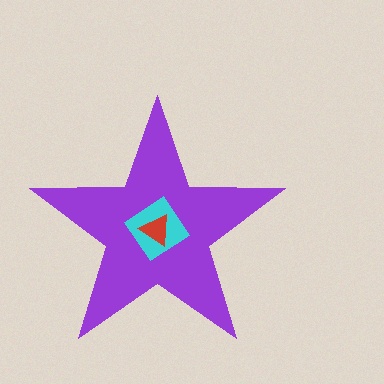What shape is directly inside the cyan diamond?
The red triangle.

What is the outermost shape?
The purple star.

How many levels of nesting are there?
3.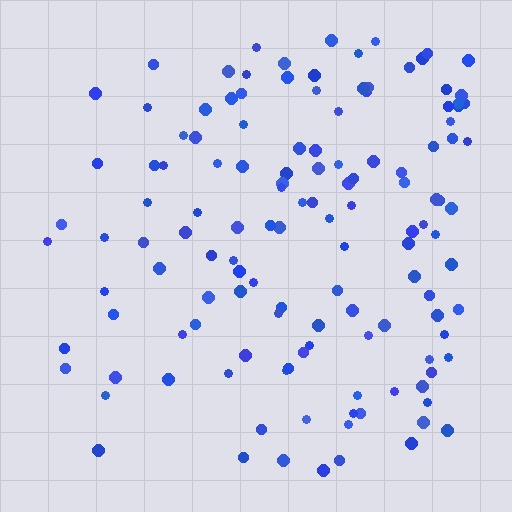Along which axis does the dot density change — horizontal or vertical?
Horizontal.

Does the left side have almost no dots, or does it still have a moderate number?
Still a moderate number, just noticeably fewer than the right.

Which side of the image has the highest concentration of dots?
The right.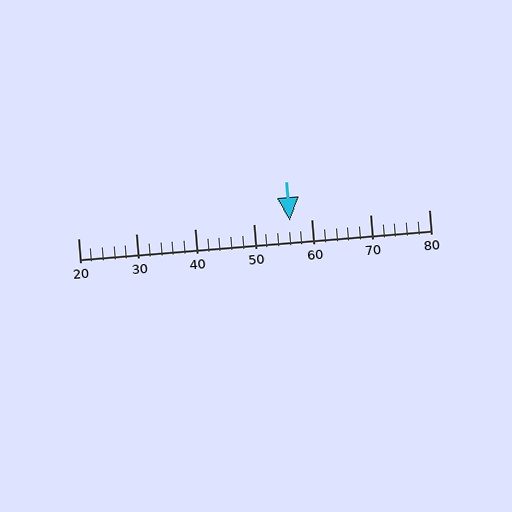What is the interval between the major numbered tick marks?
The major tick marks are spaced 10 units apart.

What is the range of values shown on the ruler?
The ruler shows values from 20 to 80.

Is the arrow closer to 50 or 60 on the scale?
The arrow is closer to 60.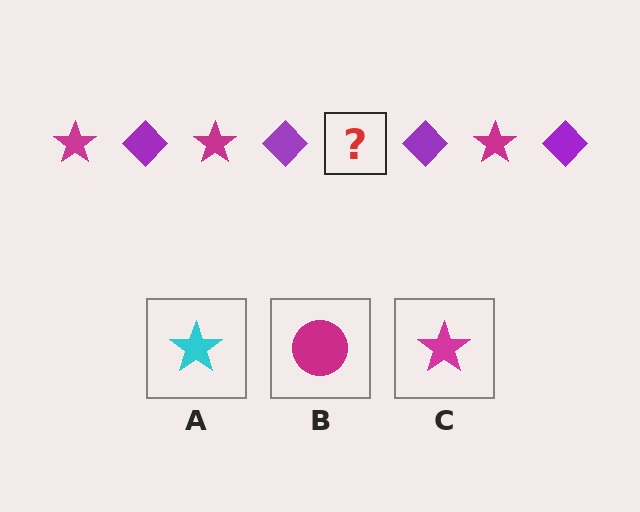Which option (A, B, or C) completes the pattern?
C.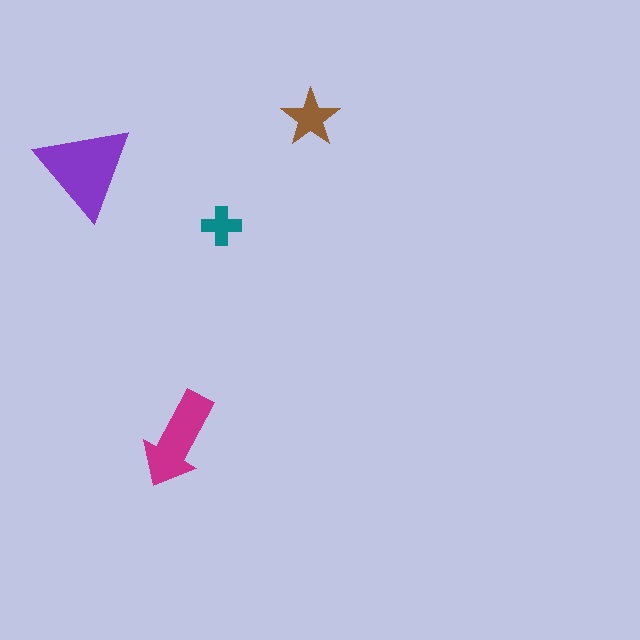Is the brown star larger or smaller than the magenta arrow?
Smaller.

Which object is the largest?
The purple triangle.